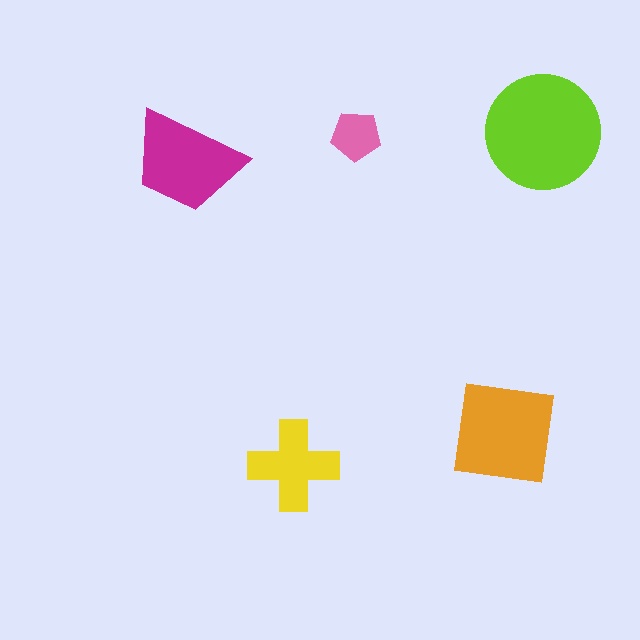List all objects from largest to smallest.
The lime circle, the orange square, the magenta trapezoid, the yellow cross, the pink pentagon.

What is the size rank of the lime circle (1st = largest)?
1st.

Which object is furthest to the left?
The magenta trapezoid is leftmost.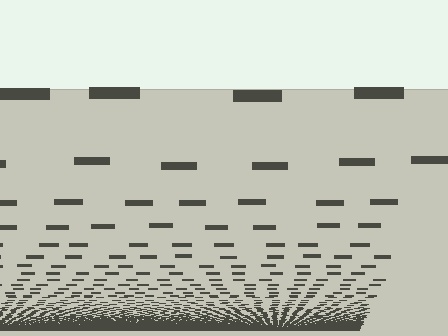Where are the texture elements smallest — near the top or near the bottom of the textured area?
Near the bottom.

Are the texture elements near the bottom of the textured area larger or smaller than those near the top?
Smaller. The gradient is inverted — elements near the bottom are smaller and denser.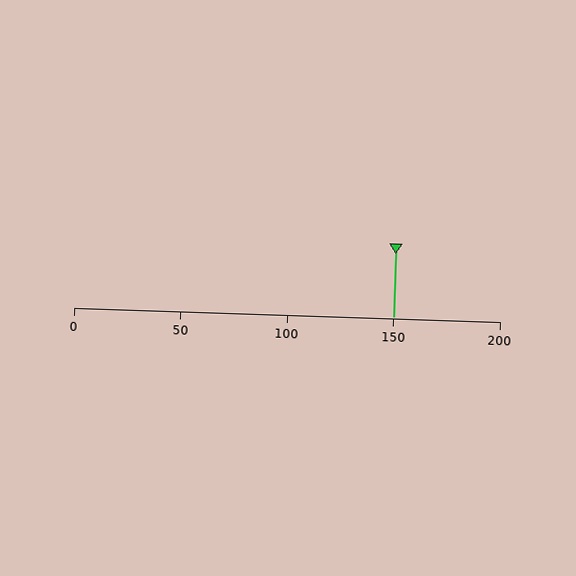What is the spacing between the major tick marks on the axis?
The major ticks are spaced 50 apart.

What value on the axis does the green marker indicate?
The marker indicates approximately 150.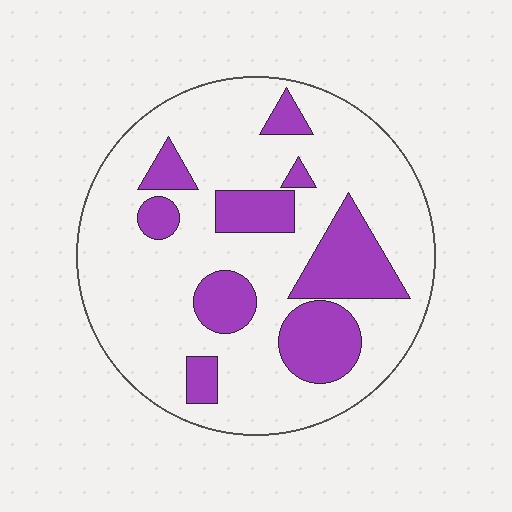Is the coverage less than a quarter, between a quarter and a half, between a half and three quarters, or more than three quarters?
Between a quarter and a half.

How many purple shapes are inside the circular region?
9.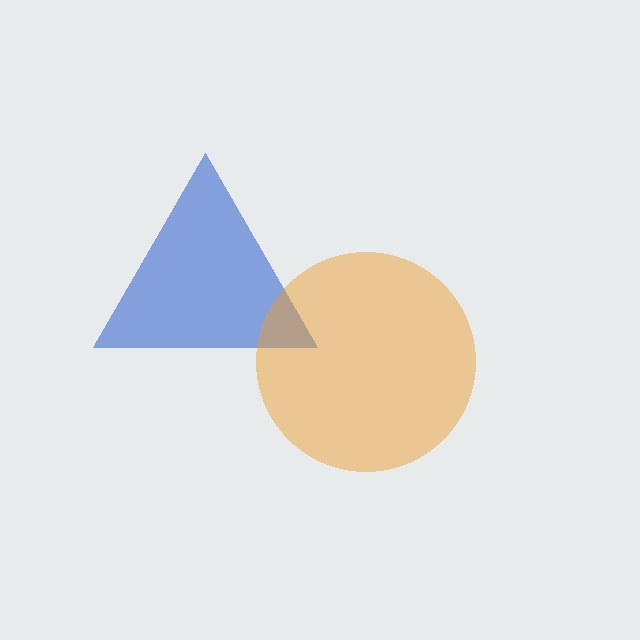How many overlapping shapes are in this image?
There are 2 overlapping shapes in the image.